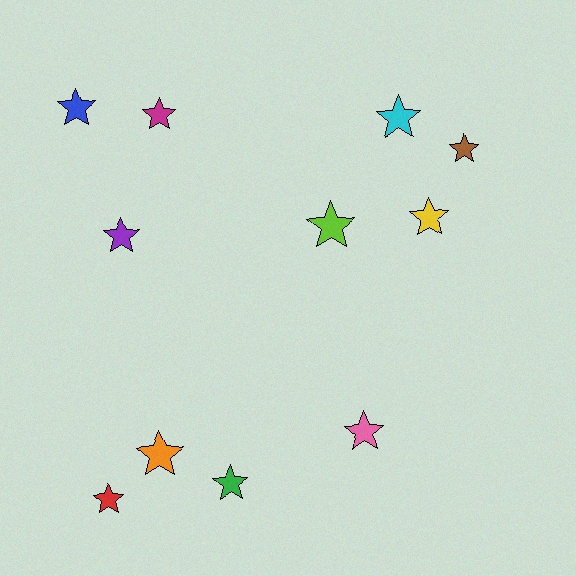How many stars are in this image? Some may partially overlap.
There are 11 stars.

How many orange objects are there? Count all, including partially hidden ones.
There is 1 orange object.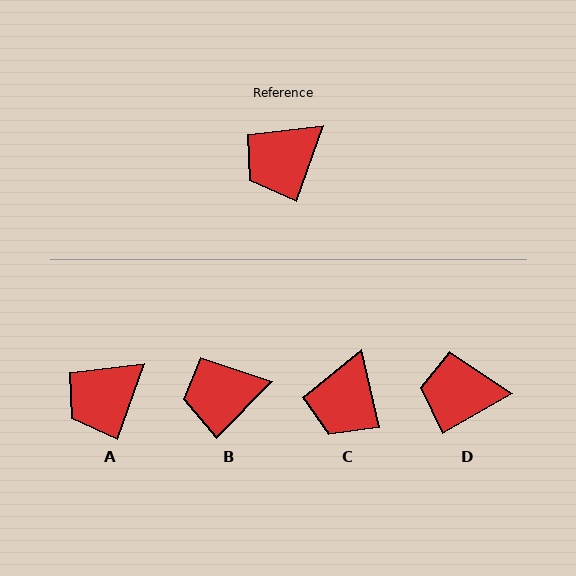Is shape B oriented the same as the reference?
No, it is off by about 25 degrees.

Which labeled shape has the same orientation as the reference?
A.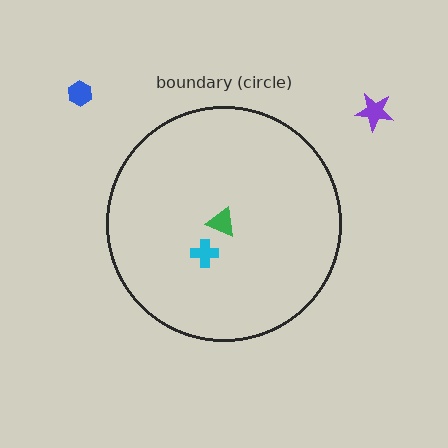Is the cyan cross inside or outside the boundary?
Inside.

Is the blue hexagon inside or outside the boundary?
Outside.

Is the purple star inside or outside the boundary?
Outside.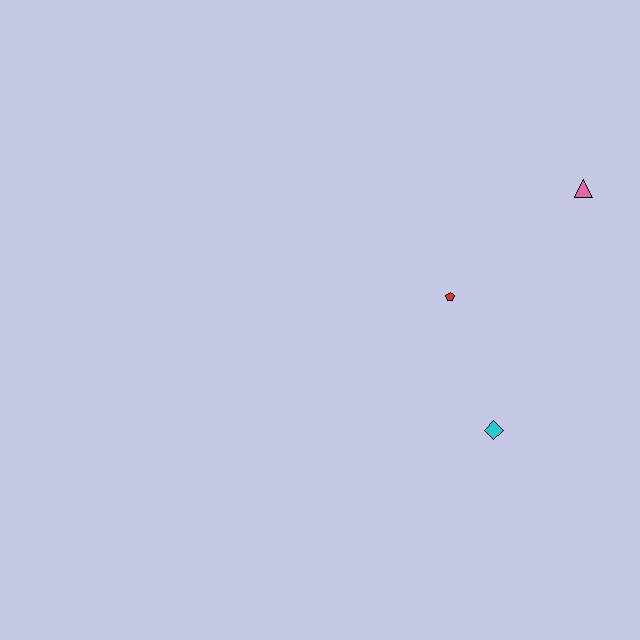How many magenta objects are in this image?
There are no magenta objects.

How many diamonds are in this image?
There is 1 diamond.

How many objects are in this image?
There are 3 objects.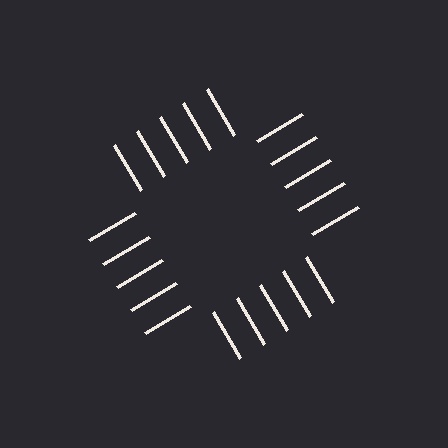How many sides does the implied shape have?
4 sides — the line-ends trace a square.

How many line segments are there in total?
20 — 5 along each of the 4 edges.